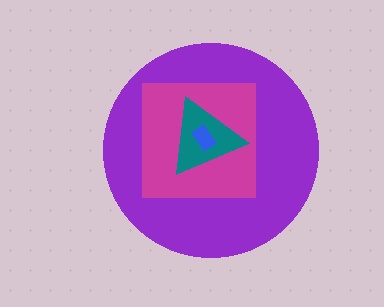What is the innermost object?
The blue rectangle.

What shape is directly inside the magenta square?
The teal triangle.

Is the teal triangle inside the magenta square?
Yes.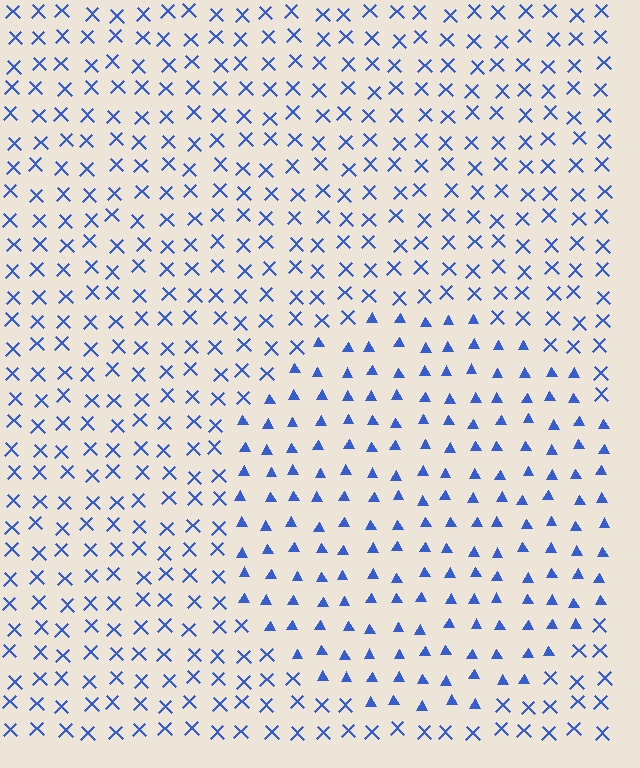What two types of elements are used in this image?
The image uses triangles inside the circle region and X marks outside it.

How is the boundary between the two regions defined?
The boundary is defined by a change in element shape: triangles inside vs. X marks outside. All elements share the same color and spacing.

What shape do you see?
I see a circle.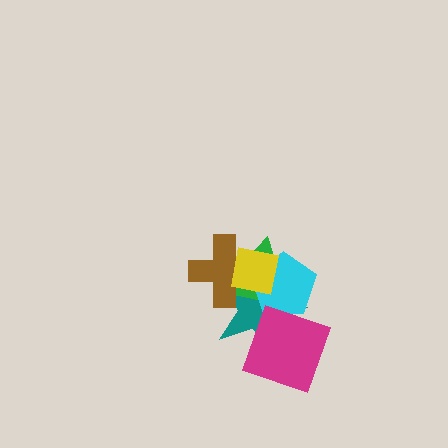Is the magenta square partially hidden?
No, no other shape covers it.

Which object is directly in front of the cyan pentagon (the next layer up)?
The brown cross is directly in front of the cyan pentagon.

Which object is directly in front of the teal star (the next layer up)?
The green triangle is directly in front of the teal star.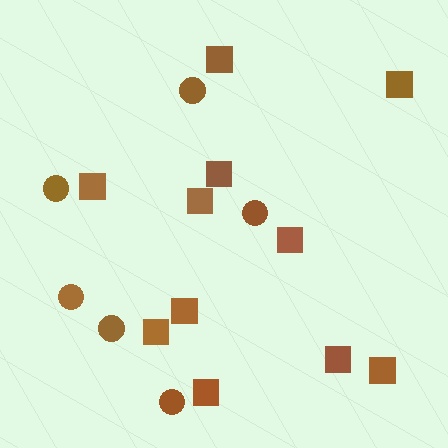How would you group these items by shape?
There are 2 groups: one group of squares (11) and one group of circles (6).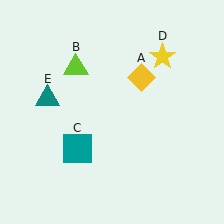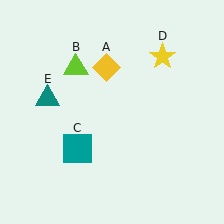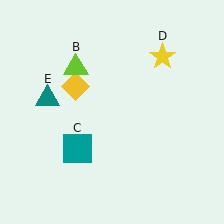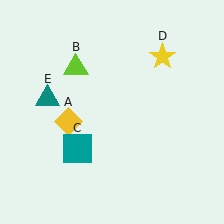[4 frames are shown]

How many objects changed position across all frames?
1 object changed position: yellow diamond (object A).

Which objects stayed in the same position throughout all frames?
Lime triangle (object B) and teal square (object C) and yellow star (object D) and teal triangle (object E) remained stationary.